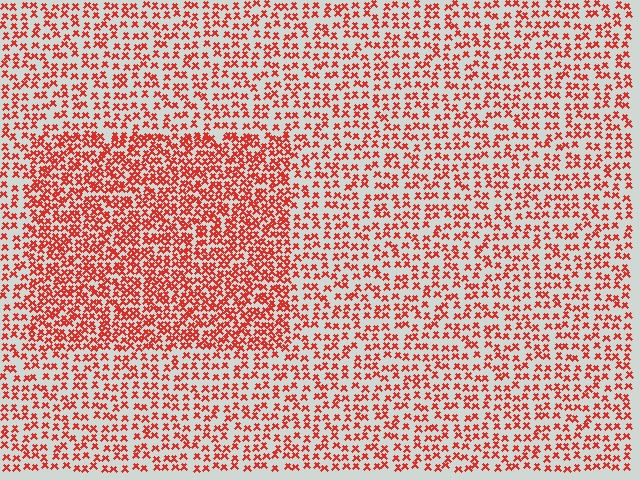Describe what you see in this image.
The image contains small red elements arranged at two different densities. A rectangle-shaped region is visible where the elements are more densely packed than the surrounding area.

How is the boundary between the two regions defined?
The boundary is defined by a change in element density (approximately 1.8x ratio). All elements are the same color, size, and shape.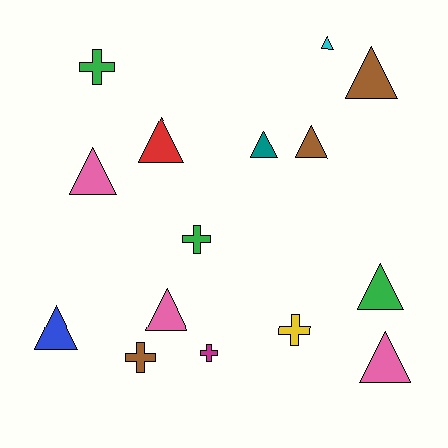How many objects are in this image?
There are 15 objects.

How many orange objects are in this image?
There are no orange objects.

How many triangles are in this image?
There are 10 triangles.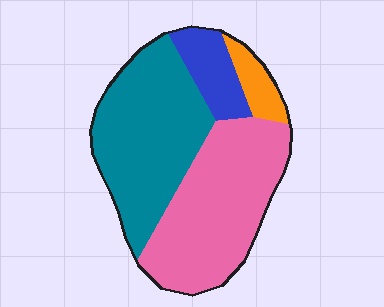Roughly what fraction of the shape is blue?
Blue covers about 10% of the shape.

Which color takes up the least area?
Orange, at roughly 5%.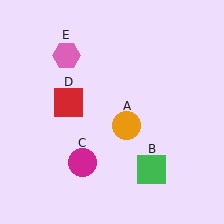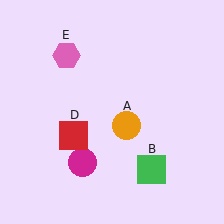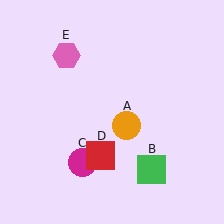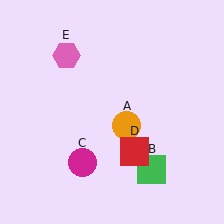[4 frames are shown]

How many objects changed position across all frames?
1 object changed position: red square (object D).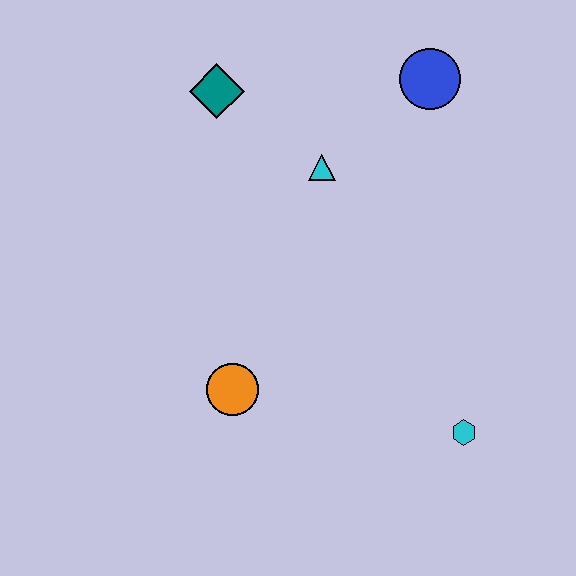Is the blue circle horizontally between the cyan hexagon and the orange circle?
Yes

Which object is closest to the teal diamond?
The cyan triangle is closest to the teal diamond.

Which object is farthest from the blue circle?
The orange circle is farthest from the blue circle.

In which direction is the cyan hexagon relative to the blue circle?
The cyan hexagon is below the blue circle.